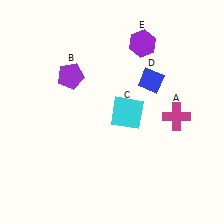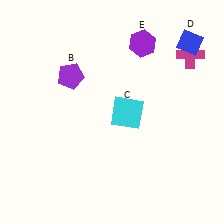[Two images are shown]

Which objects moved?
The objects that moved are: the magenta cross (A), the blue diamond (D).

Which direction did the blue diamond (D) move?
The blue diamond (D) moved right.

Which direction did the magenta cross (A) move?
The magenta cross (A) moved up.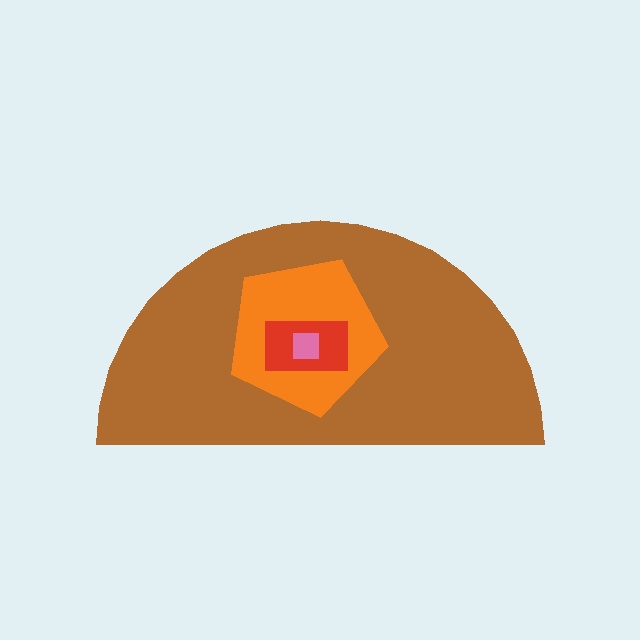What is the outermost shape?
The brown semicircle.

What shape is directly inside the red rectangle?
The pink square.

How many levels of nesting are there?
4.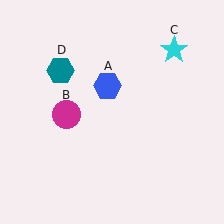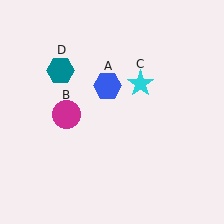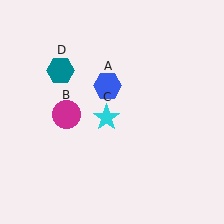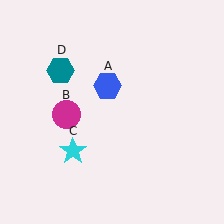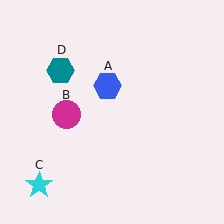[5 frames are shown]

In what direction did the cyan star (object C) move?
The cyan star (object C) moved down and to the left.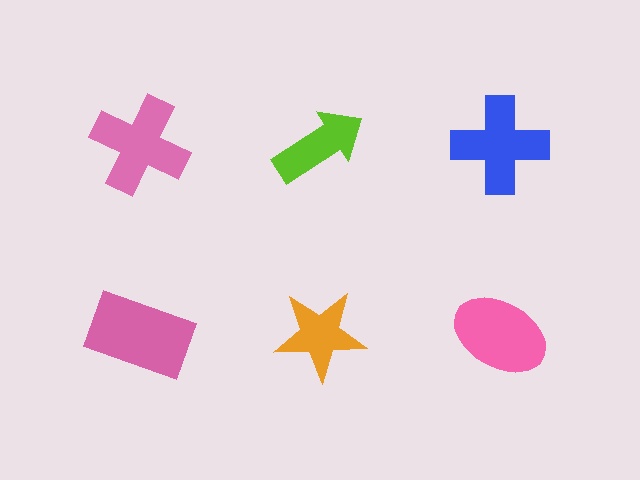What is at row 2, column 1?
A pink rectangle.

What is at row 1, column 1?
A pink cross.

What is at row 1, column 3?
A blue cross.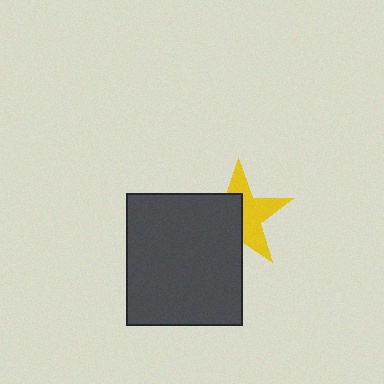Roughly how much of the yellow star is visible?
About half of it is visible (roughly 50%).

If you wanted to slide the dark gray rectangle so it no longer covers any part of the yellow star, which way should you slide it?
Slide it toward the lower-left — that is the most direct way to separate the two shapes.